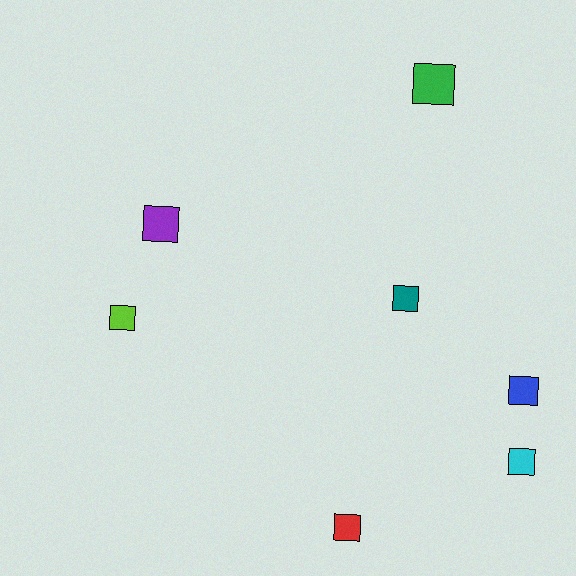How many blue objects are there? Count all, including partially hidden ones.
There is 1 blue object.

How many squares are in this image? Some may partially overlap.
There are 7 squares.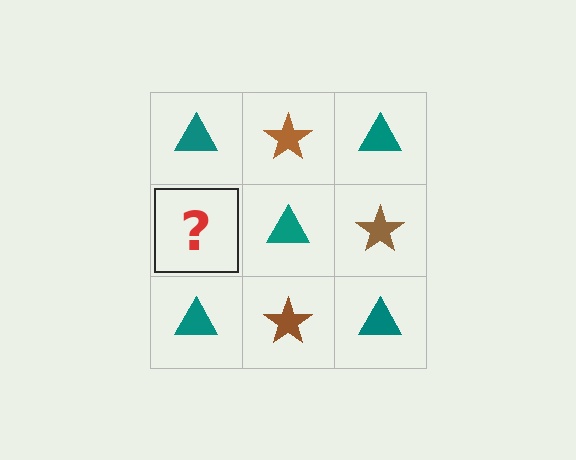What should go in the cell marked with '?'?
The missing cell should contain a brown star.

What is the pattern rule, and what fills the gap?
The rule is that it alternates teal triangle and brown star in a checkerboard pattern. The gap should be filled with a brown star.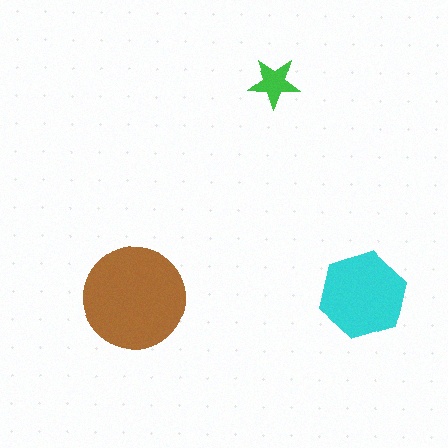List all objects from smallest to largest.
The green star, the cyan hexagon, the brown circle.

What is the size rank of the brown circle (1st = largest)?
1st.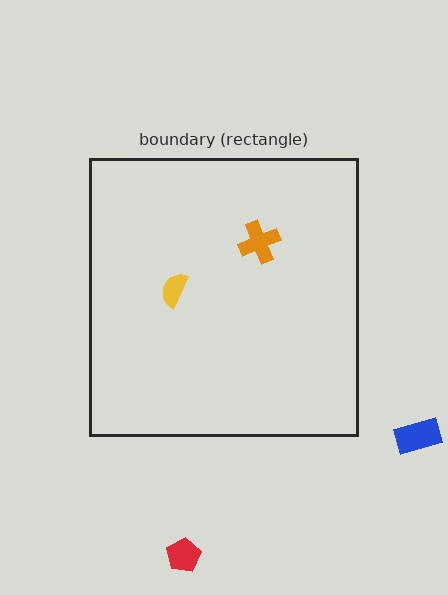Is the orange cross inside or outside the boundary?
Inside.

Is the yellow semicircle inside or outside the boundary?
Inside.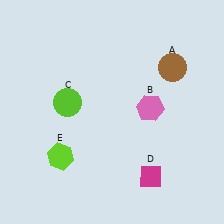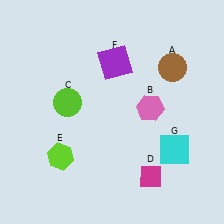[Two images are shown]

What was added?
A purple square (F), a cyan square (G) were added in Image 2.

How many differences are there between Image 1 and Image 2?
There are 2 differences between the two images.